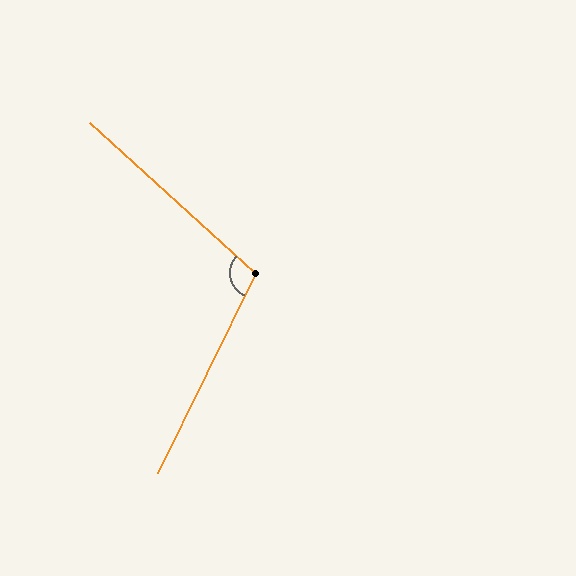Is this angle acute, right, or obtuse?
It is obtuse.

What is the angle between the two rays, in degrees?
Approximately 106 degrees.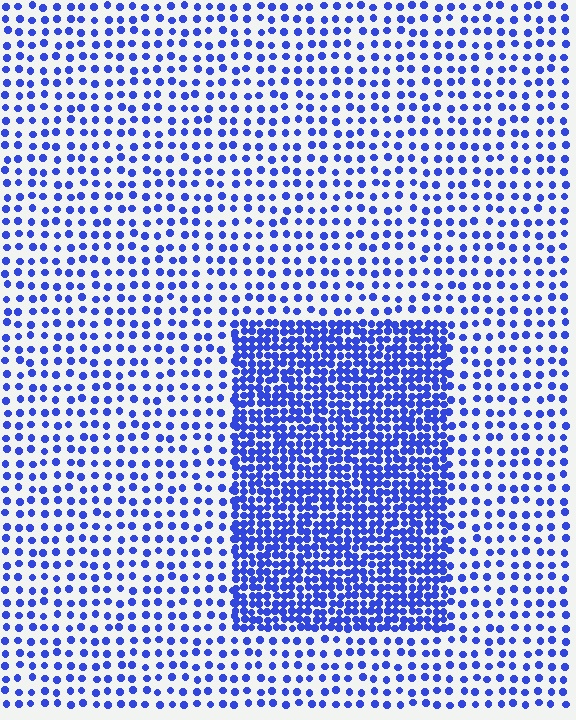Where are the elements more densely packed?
The elements are more densely packed inside the rectangle boundary.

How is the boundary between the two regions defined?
The boundary is defined by a change in element density (approximately 2.5x ratio). All elements are the same color, size, and shape.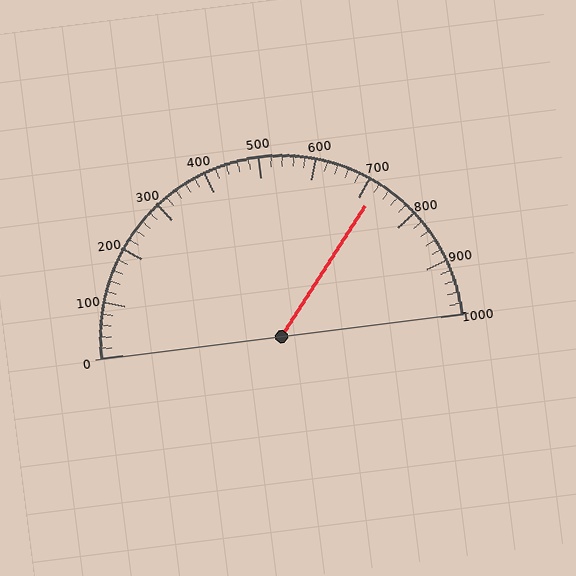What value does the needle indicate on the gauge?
The needle indicates approximately 720.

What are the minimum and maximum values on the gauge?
The gauge ranges from 0 to 1000.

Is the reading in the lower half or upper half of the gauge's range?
The reading is in the upper half of the range (0 to 1000).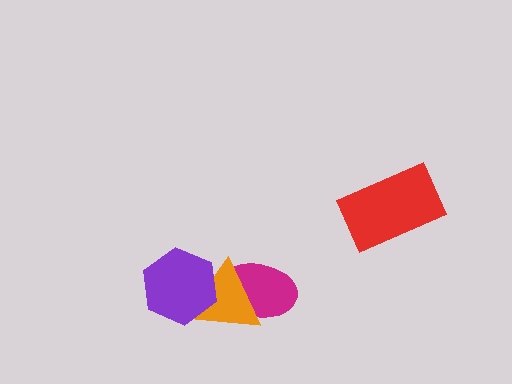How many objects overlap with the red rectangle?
0 objects overlap with the red rectangle.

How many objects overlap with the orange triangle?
2 objects overlap with the orange triangle.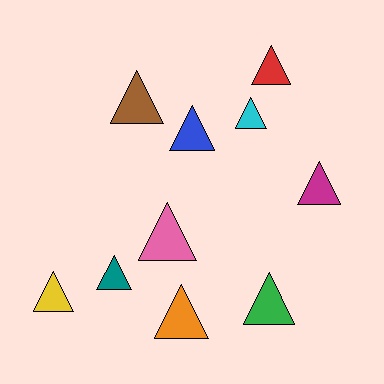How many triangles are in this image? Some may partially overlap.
There are 10 triangles.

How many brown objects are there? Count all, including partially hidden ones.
There is 1 brown object.